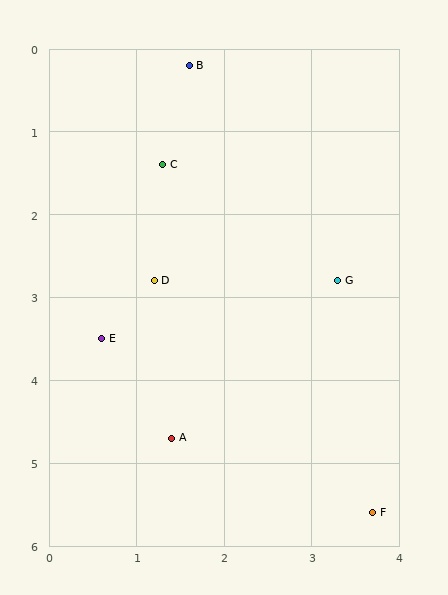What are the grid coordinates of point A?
Point A is at approximately (1.4, 4.7).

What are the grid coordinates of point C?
Point C is at approximately (1.3, 1.4).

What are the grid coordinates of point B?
Point B is at approximately (1.6, 0.2).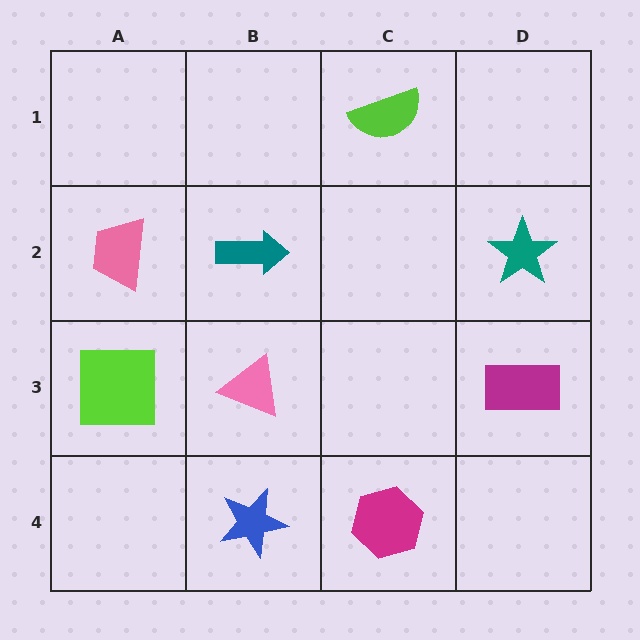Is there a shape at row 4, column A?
No, that cell is empty.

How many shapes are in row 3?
3 shapes.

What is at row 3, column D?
A magenta rectangle.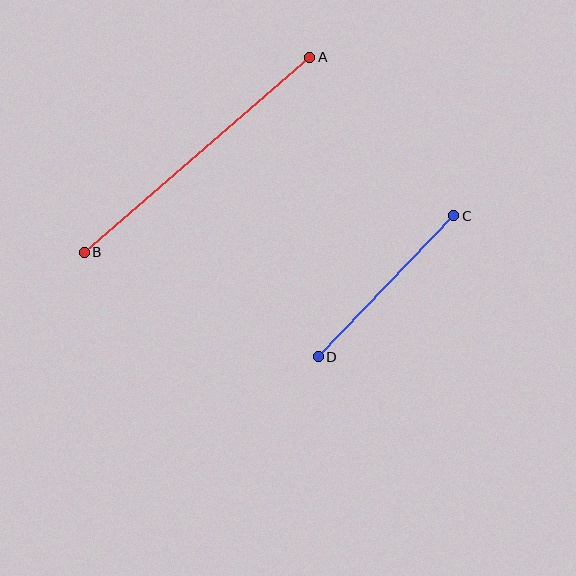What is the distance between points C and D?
The distance is approximately 196 pixels.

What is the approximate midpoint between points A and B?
The midpoint is at approximately (197, 155) pixels.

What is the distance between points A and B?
The distance is approximately 298 pixels.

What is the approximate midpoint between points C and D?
The midpoint is at approximately (386, 286) pixels.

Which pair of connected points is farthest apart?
Points A and B are farthest apart.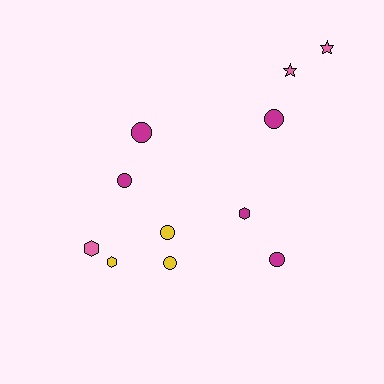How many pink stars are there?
There are 2 pink stars.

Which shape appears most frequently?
Circle, with 6 objects.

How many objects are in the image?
There are 11 objects.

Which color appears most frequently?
Magenta, with 5 objects.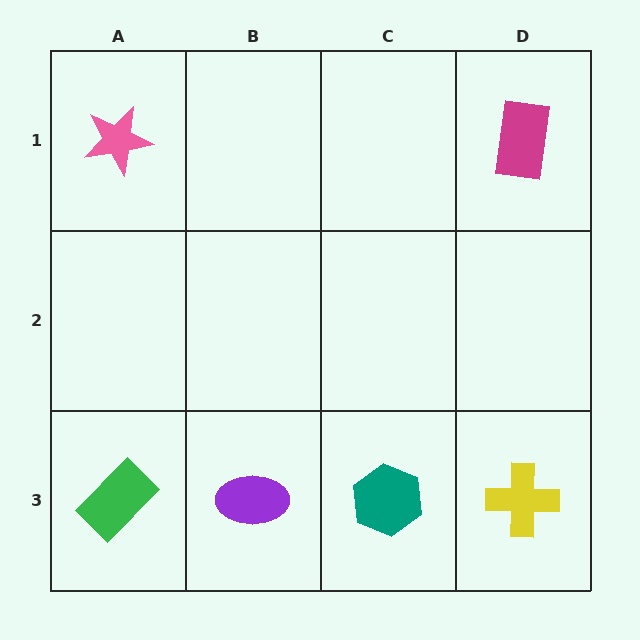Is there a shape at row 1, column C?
No, that cell is empty.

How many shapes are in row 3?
4 shapes.